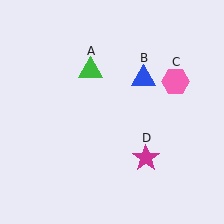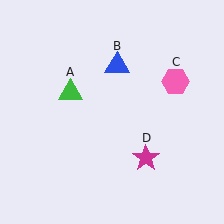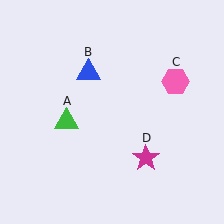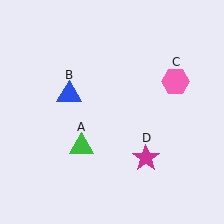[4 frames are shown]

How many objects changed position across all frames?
2 objects changed position: green triangle (object A), blue triangle (object B).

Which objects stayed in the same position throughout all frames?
Pink hexagon (object C) and magenta star (object D) remained stationary.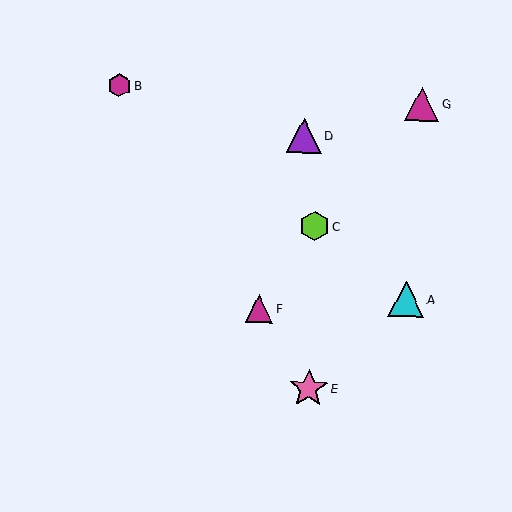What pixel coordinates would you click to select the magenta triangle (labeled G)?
Click at (422, 104) to select the magenta triangle G.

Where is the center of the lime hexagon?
The center of the lime hexagon is at (314, 226).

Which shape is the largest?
The pink star (labeled E) is the largest.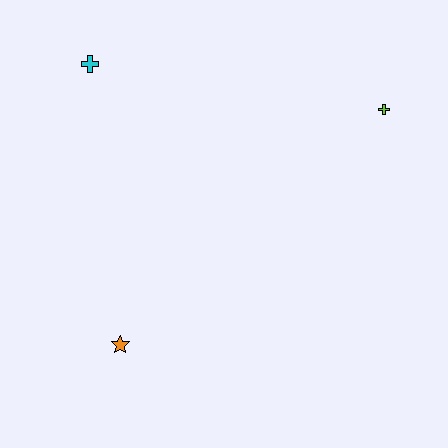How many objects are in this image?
There are 3 objects.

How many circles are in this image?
There are no circles.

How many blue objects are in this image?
There are no blue objects.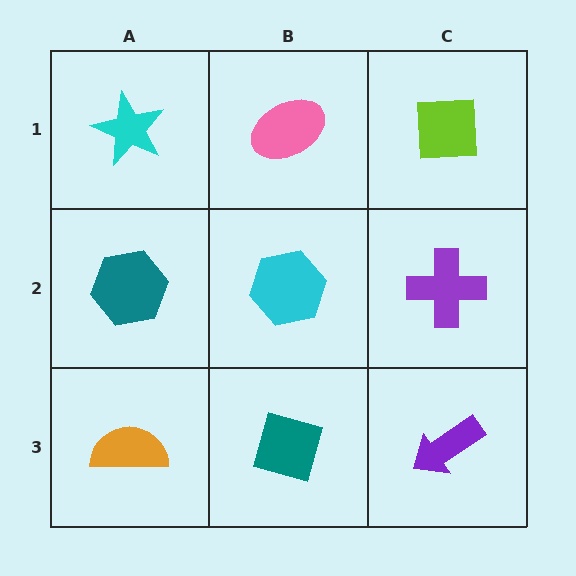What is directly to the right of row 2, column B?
A purple cross.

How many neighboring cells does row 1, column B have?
3.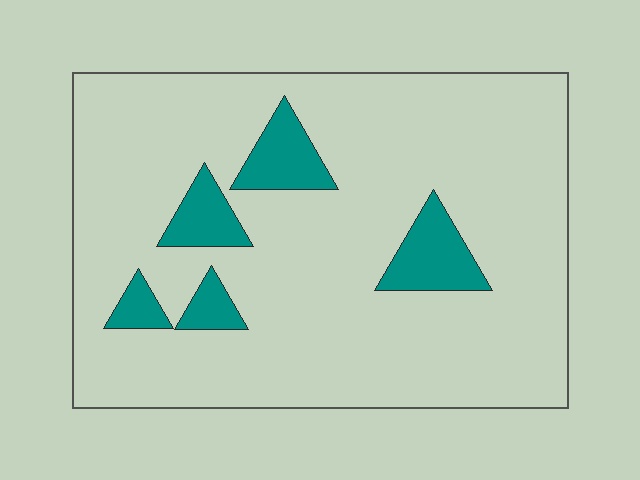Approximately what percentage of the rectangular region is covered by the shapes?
Approximately 10%.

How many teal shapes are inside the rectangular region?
5.